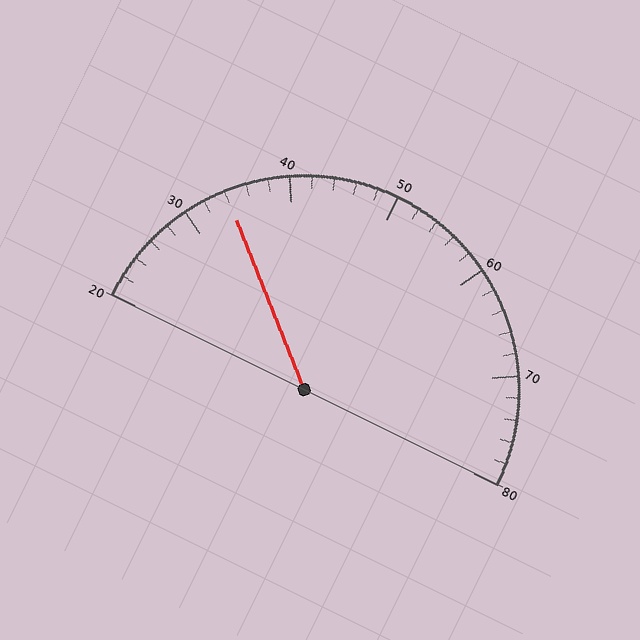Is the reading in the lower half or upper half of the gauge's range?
The reading is in the lower half of the range (20 to 80).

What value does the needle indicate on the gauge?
The needle indicates approximately 34.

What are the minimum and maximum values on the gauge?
The gauge ranges from 20 to 80.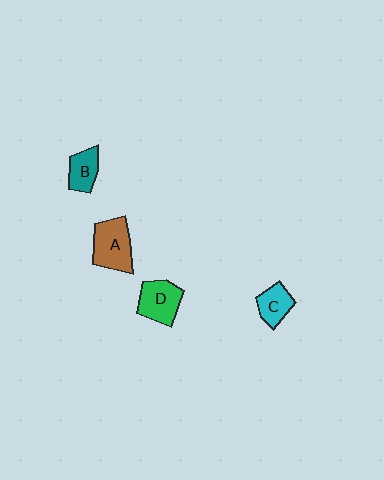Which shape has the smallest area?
Shape C (cyan).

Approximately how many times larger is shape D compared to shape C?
Approximately 1.4 times.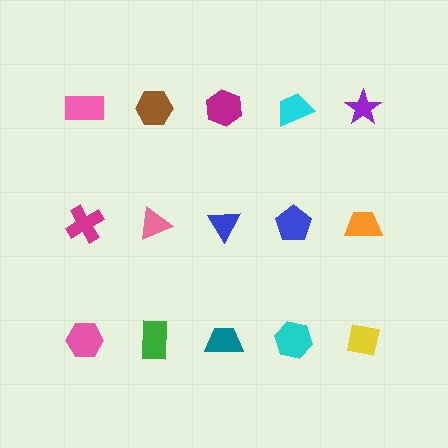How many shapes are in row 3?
5 shapes.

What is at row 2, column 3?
A blue triangle.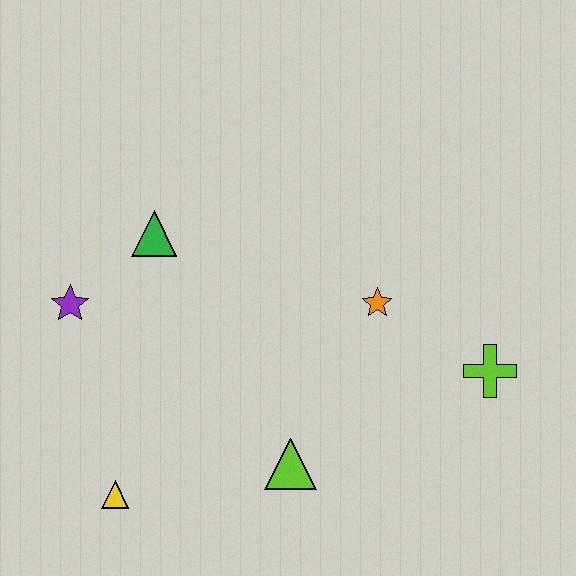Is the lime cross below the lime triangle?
No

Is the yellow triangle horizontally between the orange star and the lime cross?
No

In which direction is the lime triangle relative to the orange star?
The lime triangle is below the orange star.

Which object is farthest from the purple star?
The lime cross is farthest from the purple star.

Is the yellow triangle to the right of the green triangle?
No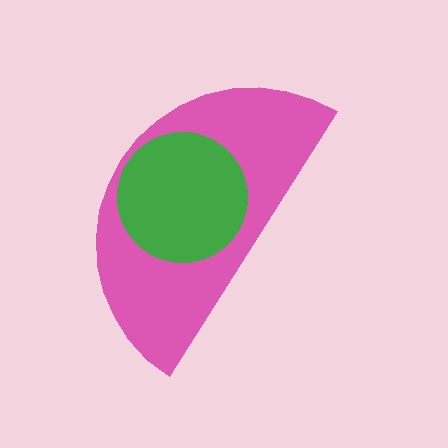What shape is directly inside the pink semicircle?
The green circle.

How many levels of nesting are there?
2.